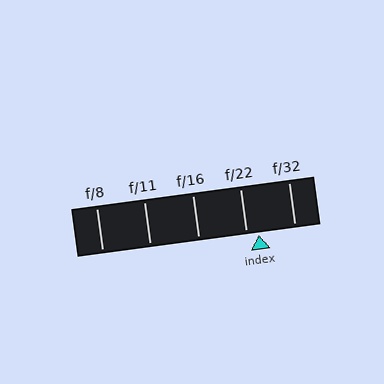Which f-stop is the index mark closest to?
The index mark is closest to f/22.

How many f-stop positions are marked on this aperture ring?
There are 5 f-stop positions marked.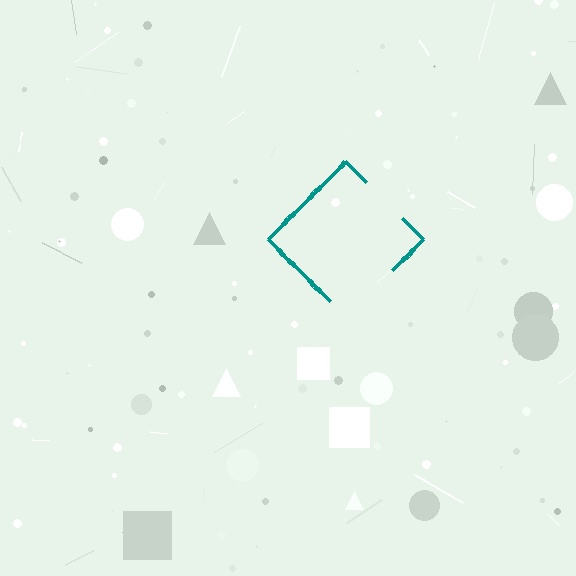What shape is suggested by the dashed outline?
The dashed outline suggests a diamond.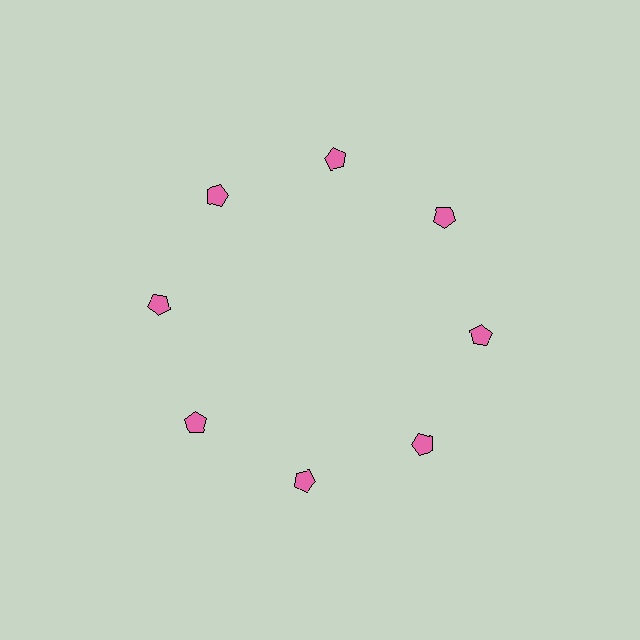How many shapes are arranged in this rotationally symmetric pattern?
There are 8 shapes, arranged in 8 groups of 1.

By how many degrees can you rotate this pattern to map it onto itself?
The pattern maps onto itself every 45 degrees of rotation.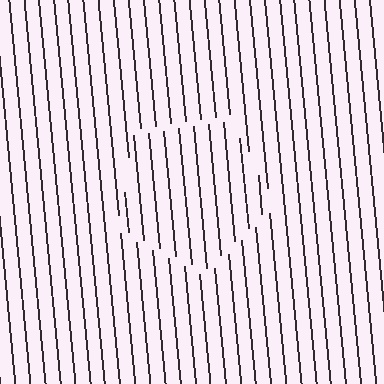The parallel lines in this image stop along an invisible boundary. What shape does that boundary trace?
An illusory pentagon. The interior of the shape contains the same grating, shifted by half a period — the contour is defined by the phase discontinuity where line-ends from the inner and outer gratings abut.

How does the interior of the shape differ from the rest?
The interior of the shape contains the same grating, shifted by half a period — the contour is defined by the phase discontinuity where line-ends from the inner and outer gratings abut.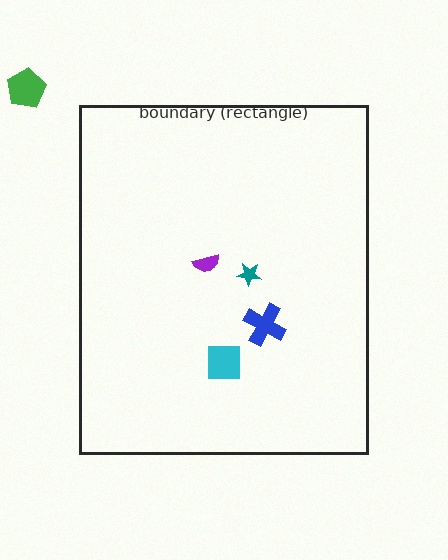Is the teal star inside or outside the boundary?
Inside.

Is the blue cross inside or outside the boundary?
Inside.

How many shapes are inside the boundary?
4 inside, 1 outside.